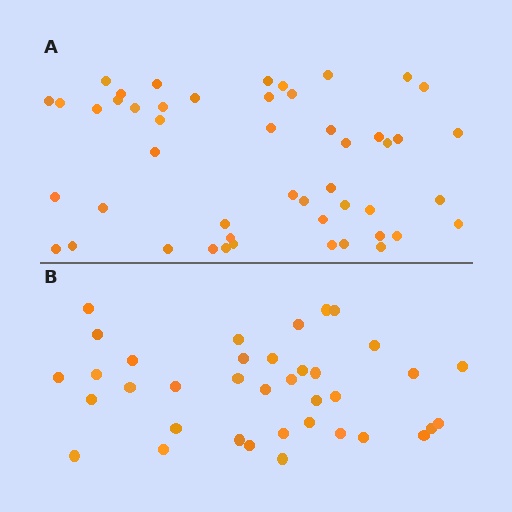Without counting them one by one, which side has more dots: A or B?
Region A (the top region) has more dots.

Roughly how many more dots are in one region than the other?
Region A has roughly 12 or so more dots than region B.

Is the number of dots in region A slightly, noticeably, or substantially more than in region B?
Region A has noticeably more, but not dramatically so. The ratio is roughly 1.3 to 1.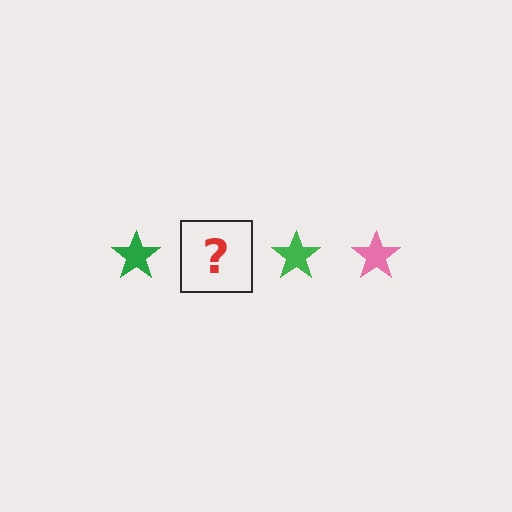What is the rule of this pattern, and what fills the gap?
The rule is that the pattern cycles through green, pink stars. The gap should be filled with a pink star.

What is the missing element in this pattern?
The missing element is a pink star.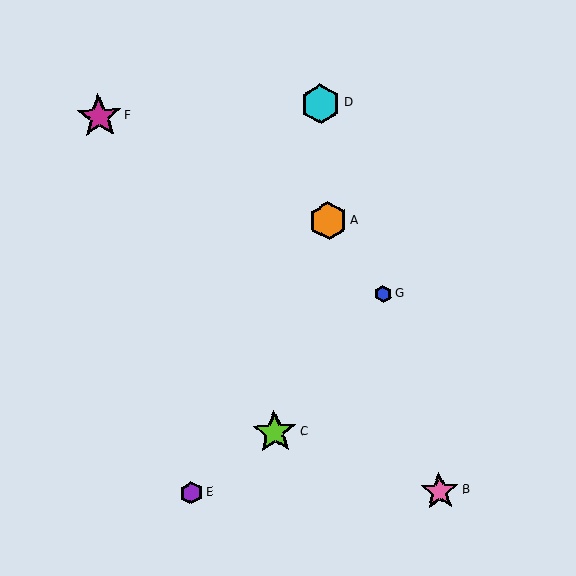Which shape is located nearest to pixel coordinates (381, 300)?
The blue hexagon (labeled G) at (383, 294) is nearest to that location.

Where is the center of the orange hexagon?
The center of the orange hexagon is at (328, 221).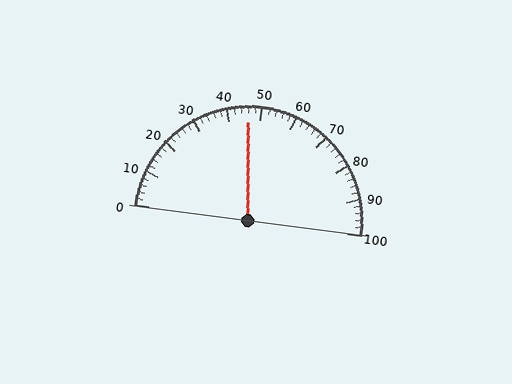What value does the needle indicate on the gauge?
The needle indicates approximately 46.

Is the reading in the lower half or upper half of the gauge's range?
The reading is in the lower half of the range (0 to 100).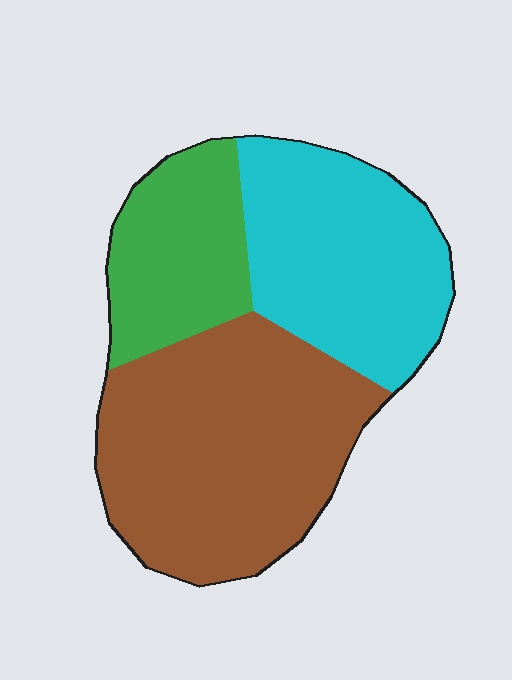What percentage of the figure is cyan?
Cyan covers roughly 35% of the figure.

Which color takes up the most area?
Brown, at roughly 45%.